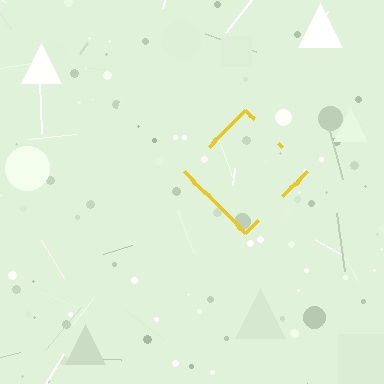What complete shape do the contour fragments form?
The contour fragments form a diamond.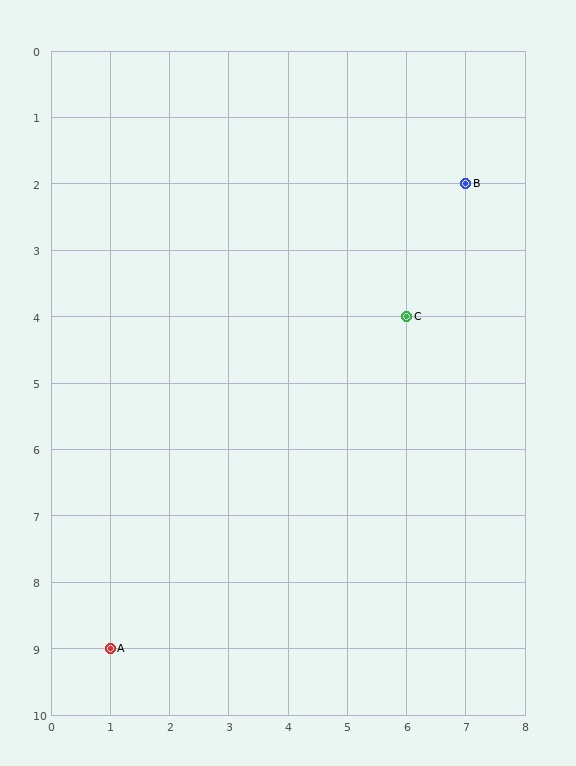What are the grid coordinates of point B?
Point B is at grid coordinates (7, 2).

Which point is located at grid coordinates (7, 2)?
Point B is at (7, 2).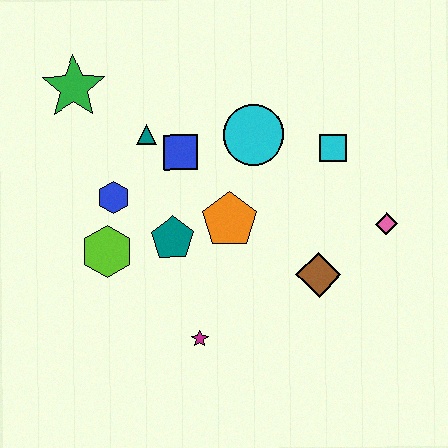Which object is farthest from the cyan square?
The green star is farthest from the cyan square.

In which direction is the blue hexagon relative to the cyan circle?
The blue hexagon is to the left of the cyan circle.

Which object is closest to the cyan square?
The cyan circle is closest to the cyan square.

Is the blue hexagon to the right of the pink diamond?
No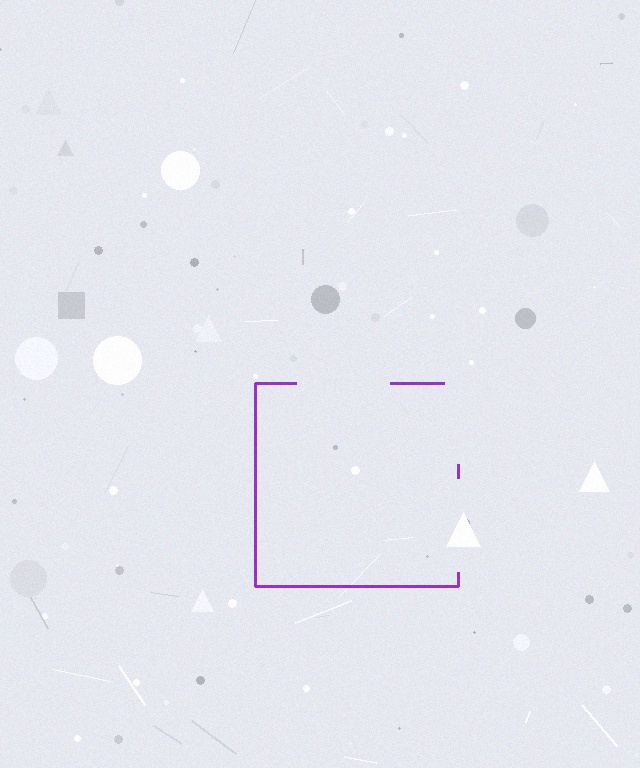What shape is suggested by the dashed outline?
The dashed outline suggests a square.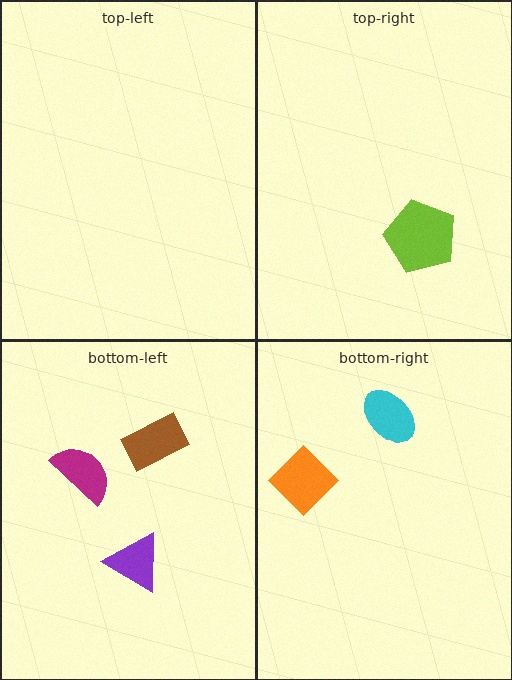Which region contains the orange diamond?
The bottom-right region.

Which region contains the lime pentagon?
The top-right region.